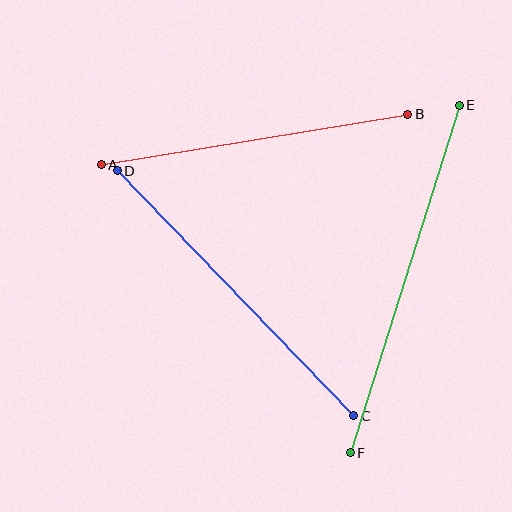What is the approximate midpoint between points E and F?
The midpoint is at approximately (405, 279) pixels.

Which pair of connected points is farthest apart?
Points E and F are farthest apart.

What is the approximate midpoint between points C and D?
The midpoint is at approximately (236, 293) pixels.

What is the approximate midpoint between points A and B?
The midpoint is at approximately (255, 140) pixels.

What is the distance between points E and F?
The distance is approximately 364 pixels.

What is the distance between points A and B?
The distance is approximately 311 pixels.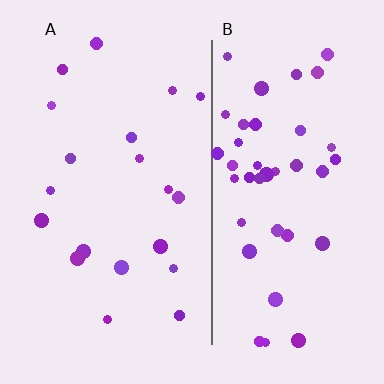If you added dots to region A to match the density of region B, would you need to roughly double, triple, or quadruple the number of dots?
Approximately double.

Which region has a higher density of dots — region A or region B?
B (the right).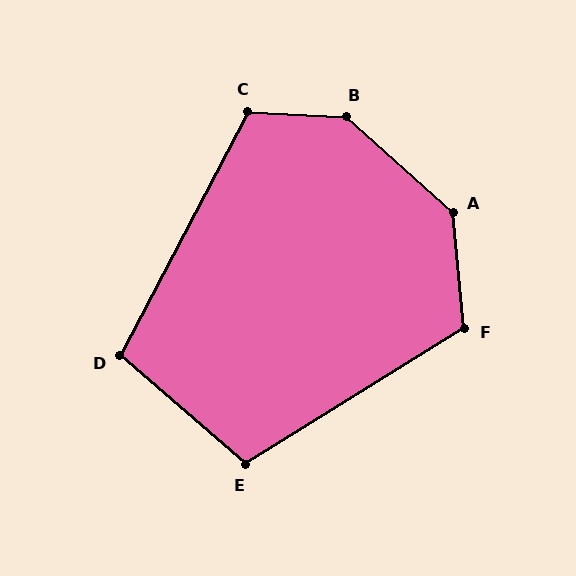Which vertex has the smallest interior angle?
D, at approximately 103 degrees.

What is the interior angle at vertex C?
Approximately 115 degrees (obtuse).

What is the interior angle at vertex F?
Approximately 116 degrees (obtuse).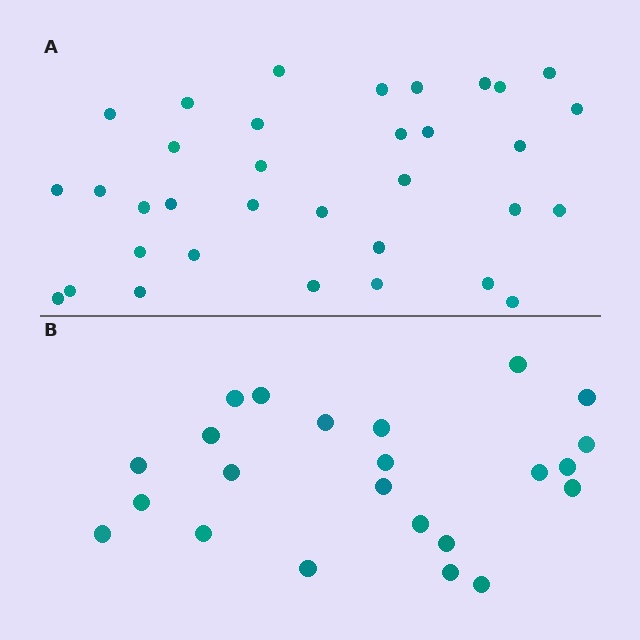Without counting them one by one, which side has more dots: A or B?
Region A (the top region) has more dots.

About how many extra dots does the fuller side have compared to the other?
Region A has roughly 12 or so more dots than region B.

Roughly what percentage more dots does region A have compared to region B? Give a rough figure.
About 50% more.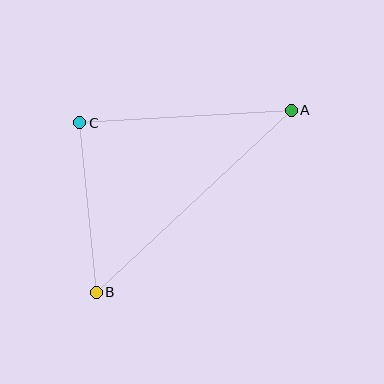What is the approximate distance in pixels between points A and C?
The distance between A and C is approximately 212 pixels.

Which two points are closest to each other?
Points B and C are closest to each other.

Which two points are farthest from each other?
Points A and B are farthest from each other.